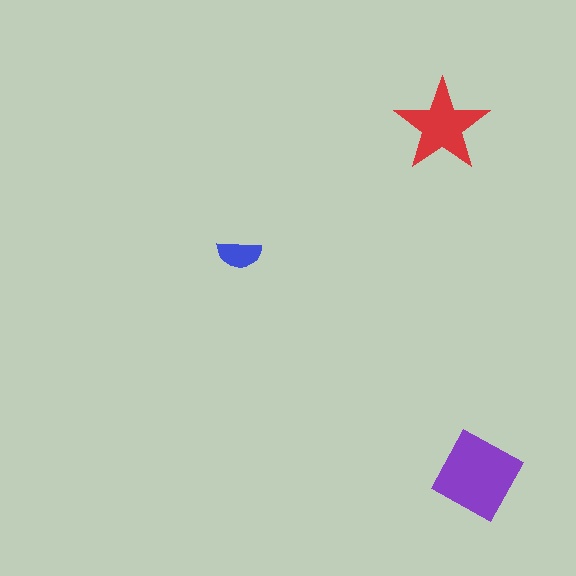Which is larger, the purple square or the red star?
The purple square.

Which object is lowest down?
The purple square is bottommost.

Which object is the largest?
The purple square.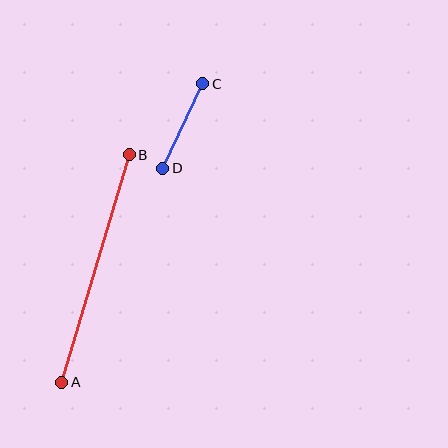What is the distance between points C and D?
The distance is approximately 93 pixels.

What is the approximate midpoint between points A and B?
The midpoint is at approximately (95, 268) pixels.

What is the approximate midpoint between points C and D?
The midpoint is at approximately (183, 126) pixels.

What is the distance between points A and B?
The distance is approximately 237 pixels.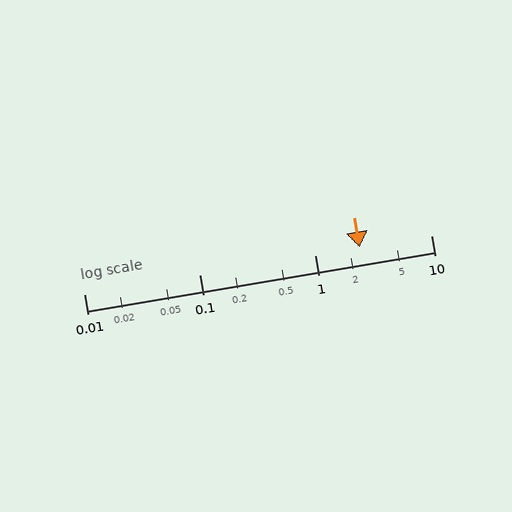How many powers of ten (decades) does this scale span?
The scale spans 3 decades, from 0.01 to 10.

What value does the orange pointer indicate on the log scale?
The pointer indicates approximately 2.4.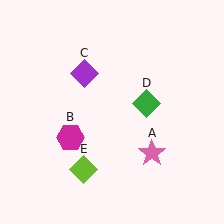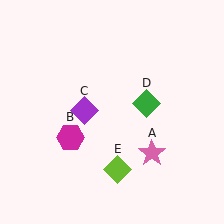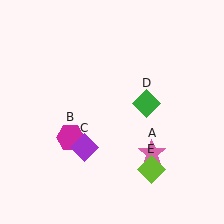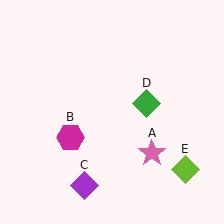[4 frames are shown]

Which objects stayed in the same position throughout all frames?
Pink star (object A) and magenta hexagon (object B) and green diamond (object D) remained stationary.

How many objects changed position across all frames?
2 objects changed position: purple diamond (object C), lime diamond (object E).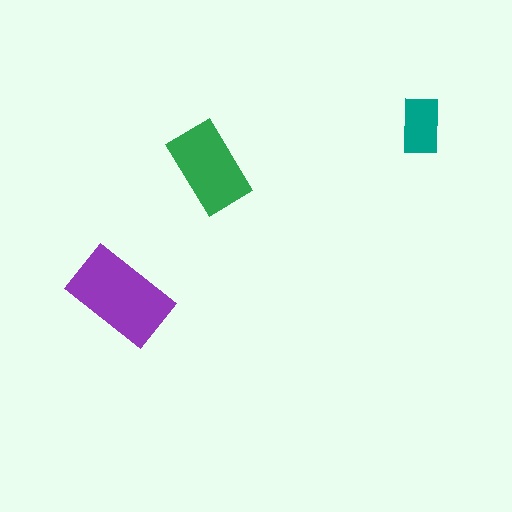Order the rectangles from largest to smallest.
the purple one, the green one, the teal one.